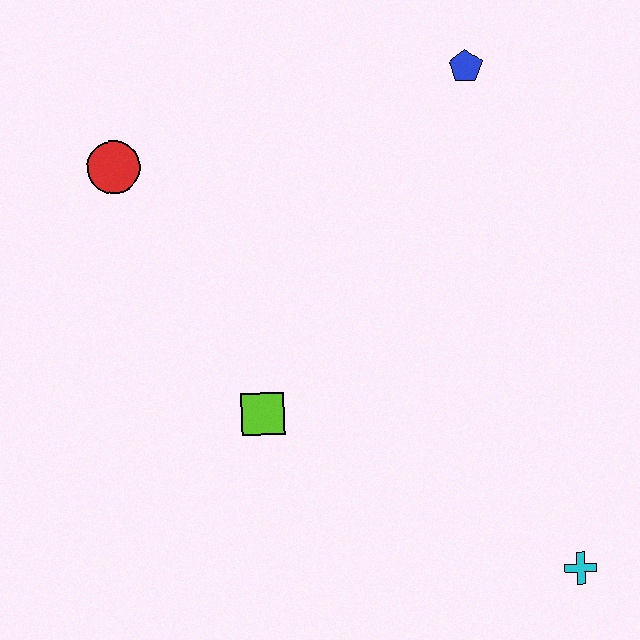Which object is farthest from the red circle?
The cyan cross is farthest from the red circle.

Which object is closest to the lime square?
The red circle is closest to the lime square.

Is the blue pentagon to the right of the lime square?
Yes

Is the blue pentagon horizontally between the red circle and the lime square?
No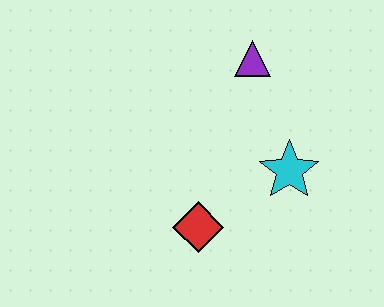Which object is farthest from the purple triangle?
The red diamond is farthest from the purple triangle.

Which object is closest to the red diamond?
The cyan star is closest to the red diamond.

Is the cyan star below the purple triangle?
Yes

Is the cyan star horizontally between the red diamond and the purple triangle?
No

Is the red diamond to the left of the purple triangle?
Yes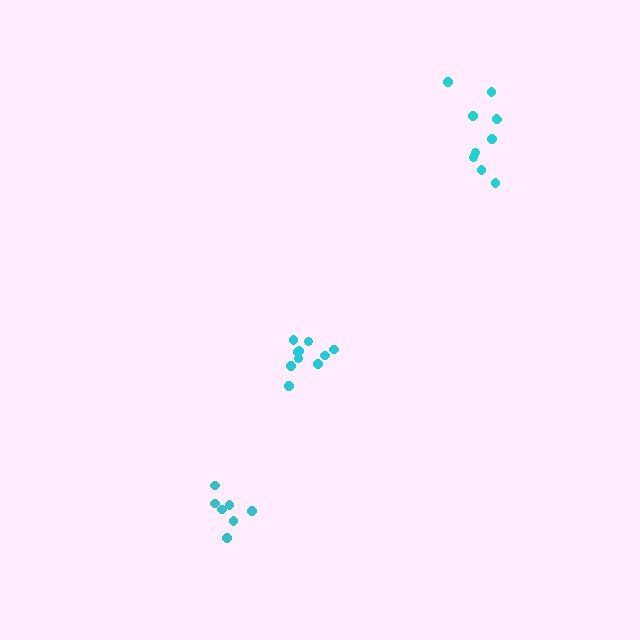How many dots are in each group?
Group 1: 10 dots, Group 2: 10 dots, Group 3: 7 dots (27 total).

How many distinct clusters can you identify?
There are 3 distinct clusters.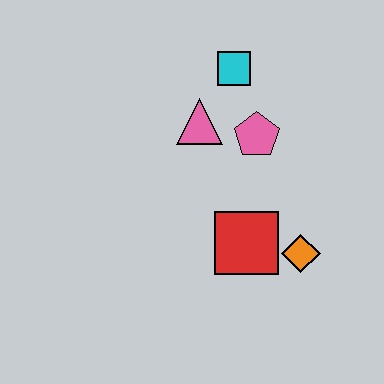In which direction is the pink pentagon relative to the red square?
The pink pentagon is above the red square.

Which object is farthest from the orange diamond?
The cyan square is farthest from the orange diamond.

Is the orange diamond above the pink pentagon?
No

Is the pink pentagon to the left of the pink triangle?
No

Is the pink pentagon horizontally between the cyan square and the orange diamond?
Yes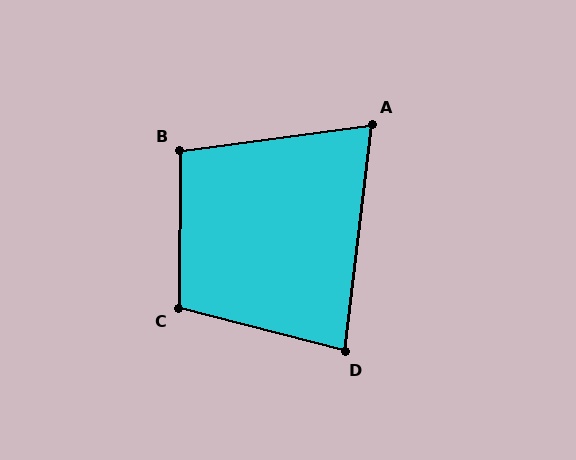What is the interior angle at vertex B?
Approximately 98 degrees (obtuse).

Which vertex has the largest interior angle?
C, at approximately 104 degrees.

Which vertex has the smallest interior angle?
A, at approximately 76 degrees.